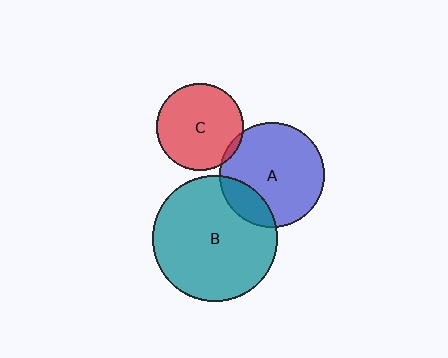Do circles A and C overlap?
Yes.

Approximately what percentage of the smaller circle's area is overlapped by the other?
Approximately 5%.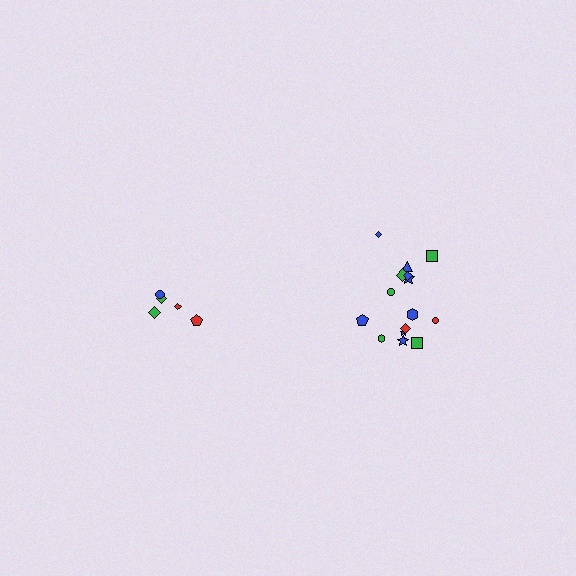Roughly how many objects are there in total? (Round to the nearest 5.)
Roughly 20 objects in total.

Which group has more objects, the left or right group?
The right group.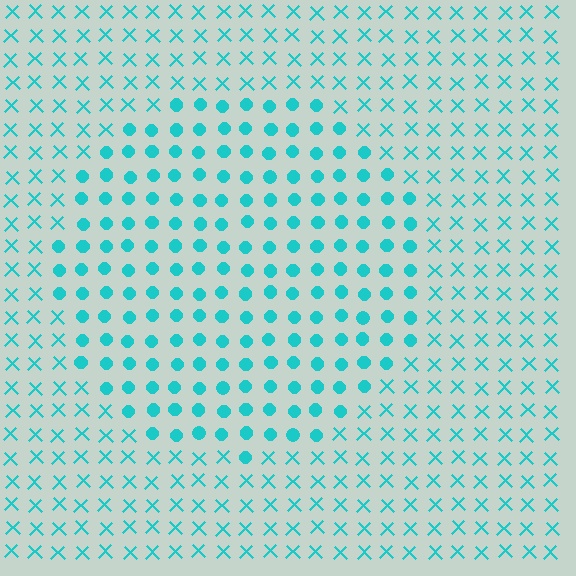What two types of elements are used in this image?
The image uses circles inside the circle region and X marks outside it.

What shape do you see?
I see a circle.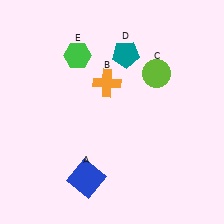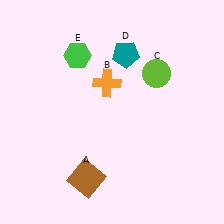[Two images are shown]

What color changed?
The square (A) changed from blue in Image 1 to brown in Image 2.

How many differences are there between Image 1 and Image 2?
There is 1 difference between the two images.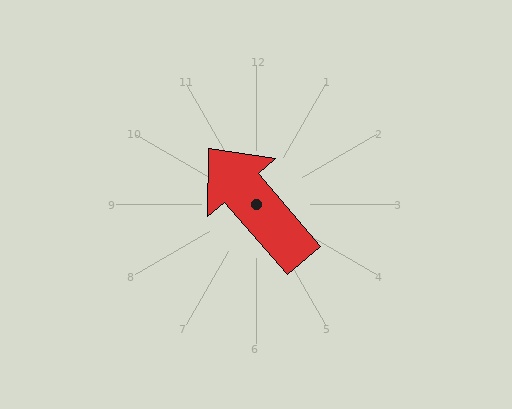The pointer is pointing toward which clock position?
Roughly 11 o'clock.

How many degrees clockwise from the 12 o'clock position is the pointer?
Approximately 319 degrees.